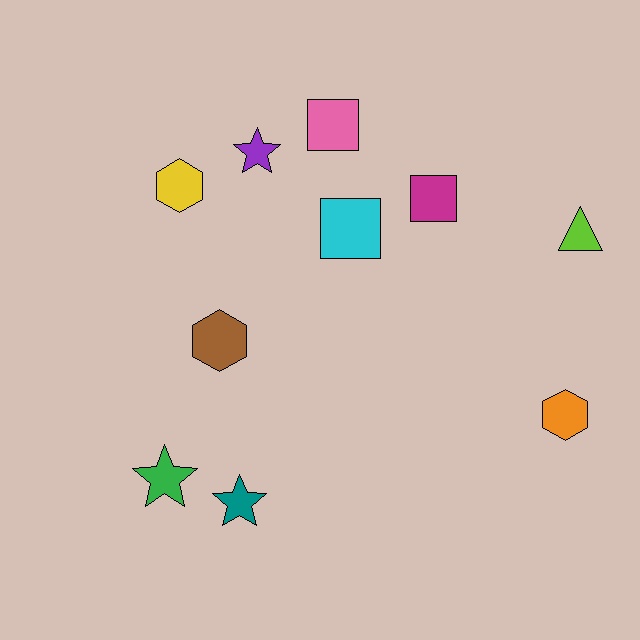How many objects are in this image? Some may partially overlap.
There are 10 objects.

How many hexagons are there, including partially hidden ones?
There are 3 hexagons.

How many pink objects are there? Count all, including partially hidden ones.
There is 1 pink object.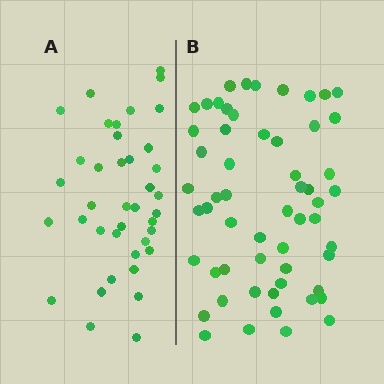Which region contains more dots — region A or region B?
Region B (the right region) has more dots.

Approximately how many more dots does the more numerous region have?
Region B has approximately 20 more dots than region A.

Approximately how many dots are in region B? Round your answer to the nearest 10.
About 60 dots. (The exact count is 57, which rounds to 60.)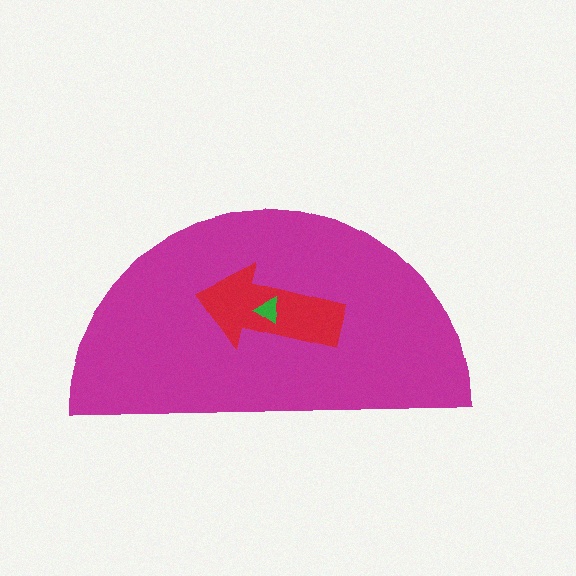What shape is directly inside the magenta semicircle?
The red arrow.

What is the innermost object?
The green triangle.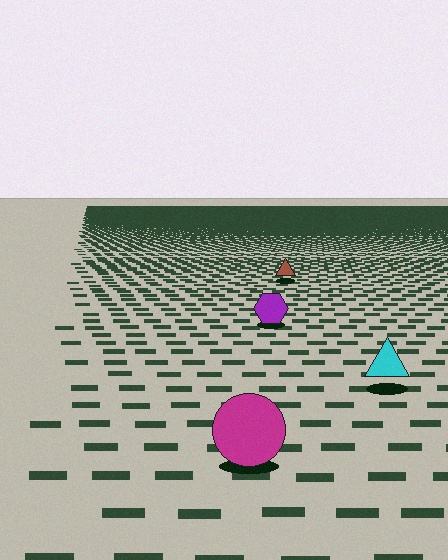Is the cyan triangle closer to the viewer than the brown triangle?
Yes. The cyan triangle is closer — you can tell from the texture gradient: the ground texture is coarser near it.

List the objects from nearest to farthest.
From nearest to farthest: the magenta circle, the cyan triangle, the purple hexagon, the brown triangle.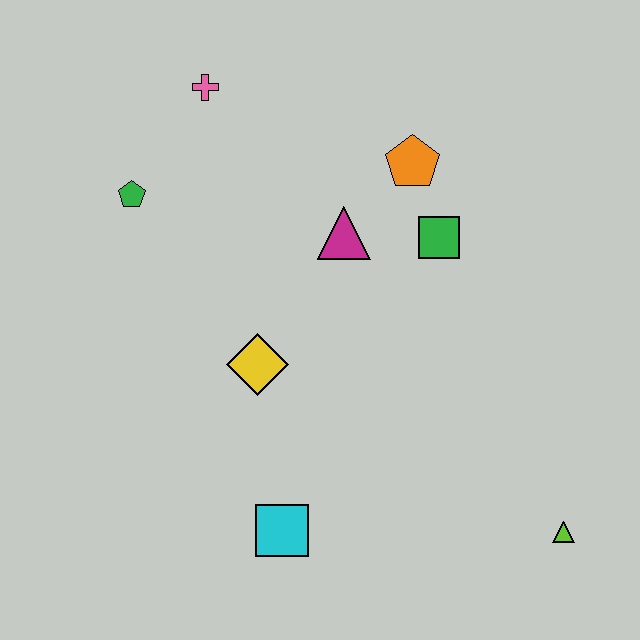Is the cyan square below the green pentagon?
Yes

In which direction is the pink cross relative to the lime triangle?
The pink cross is above the lime triangle.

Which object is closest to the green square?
The orange pentagon is closest to the green square.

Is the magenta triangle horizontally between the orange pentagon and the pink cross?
Yes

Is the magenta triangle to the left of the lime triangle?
Yes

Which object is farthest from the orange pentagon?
The lime triangle is farthest from the orange pentagon.